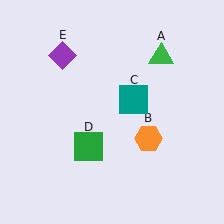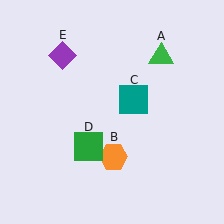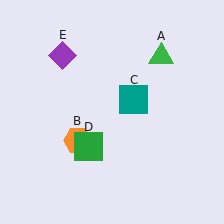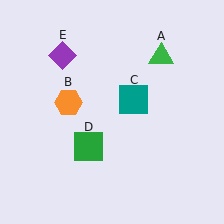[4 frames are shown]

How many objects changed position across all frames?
1 object changed position: orange hexagon (object B).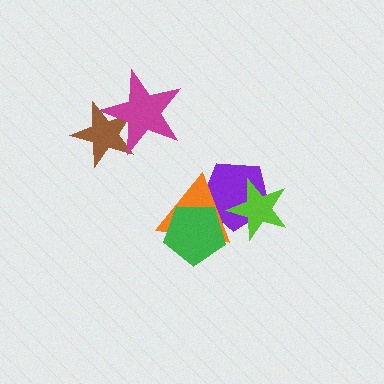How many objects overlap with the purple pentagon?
3 objects overlap with the purple pentagon.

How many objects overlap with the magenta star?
1 object overlaps with the magenta star.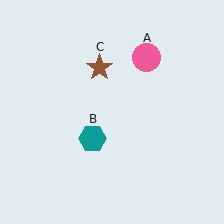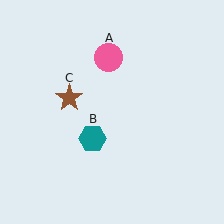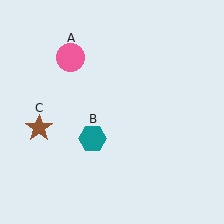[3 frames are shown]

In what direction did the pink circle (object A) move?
The pink circle (object A) moved left.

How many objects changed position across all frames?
2 objects changed position: pink circle (object A), brown star (object C).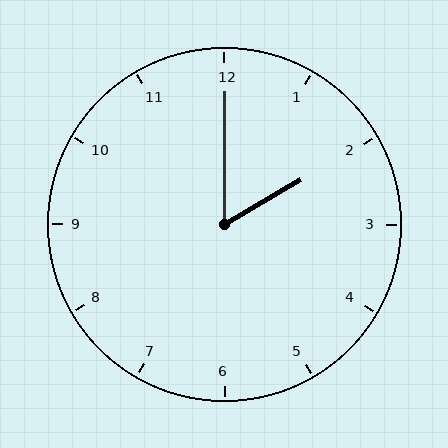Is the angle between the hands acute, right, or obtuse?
It is acute.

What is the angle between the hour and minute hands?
Approximately 60 degrees.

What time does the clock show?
2:00.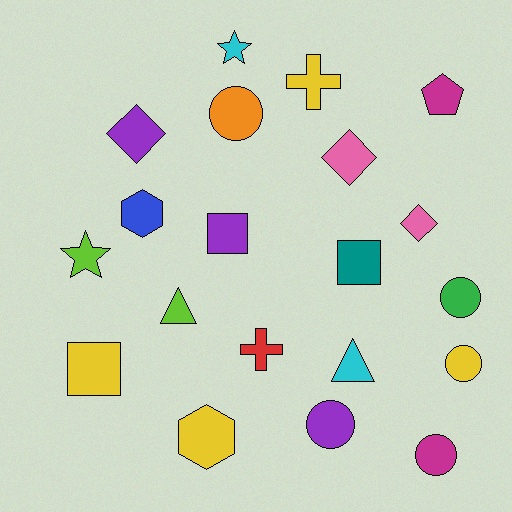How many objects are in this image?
There are 20 objects.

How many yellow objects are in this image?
There are 4 yellow objects.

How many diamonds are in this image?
There are 3 diamonds.